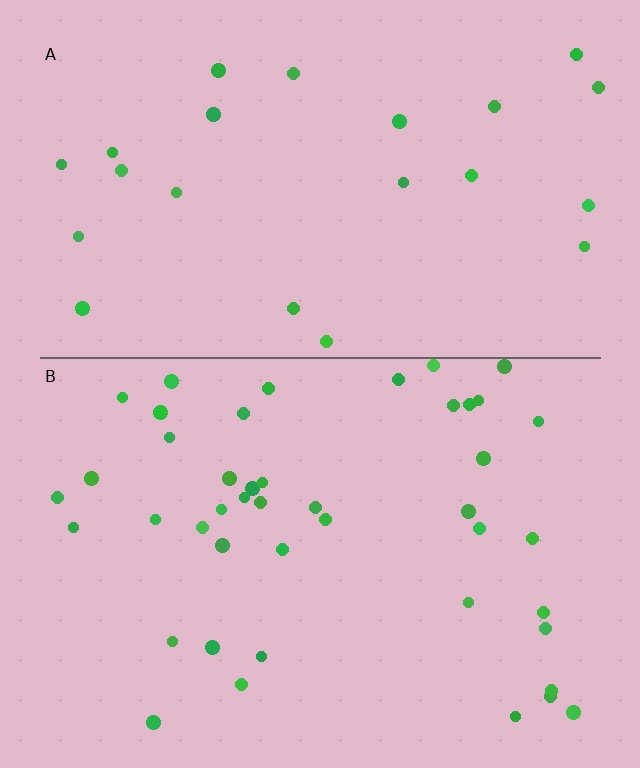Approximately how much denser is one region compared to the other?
Approximately 2.0× — region B over region A.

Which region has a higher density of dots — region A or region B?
B (the bottom).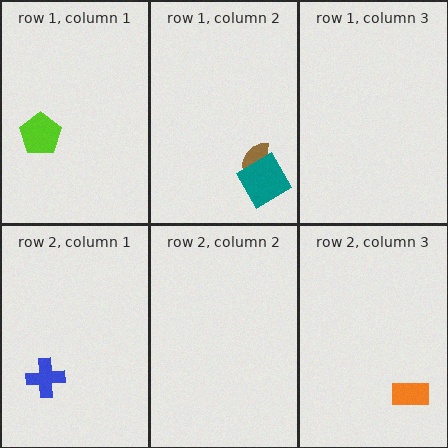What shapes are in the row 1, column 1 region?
The lime pentagon.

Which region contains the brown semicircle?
The row 1, column 2 region.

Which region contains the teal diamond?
The row 1, column 2 region.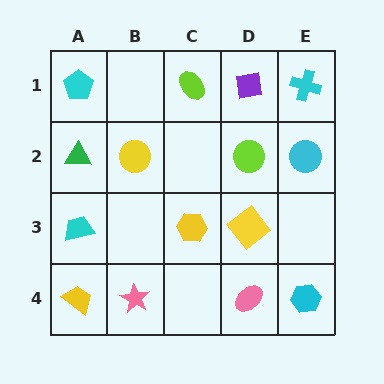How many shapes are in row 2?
4 shapes.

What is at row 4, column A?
A yellow trapezoid.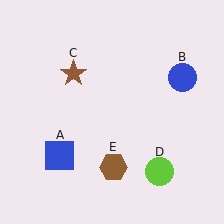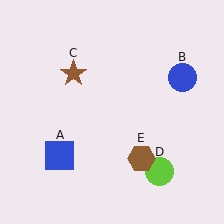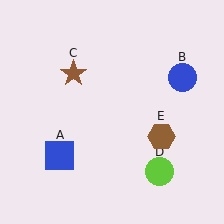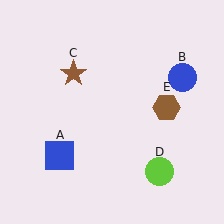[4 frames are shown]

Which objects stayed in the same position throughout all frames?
Blue square (object A) and blue circle (object B) and brown star (object C) and lime circle (object D) remained stationary.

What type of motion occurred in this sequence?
The brown hexagon (object E) rotated counterclockwise around the center of the scene.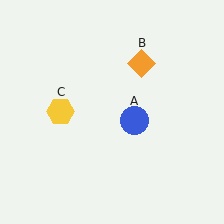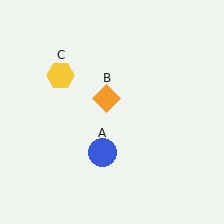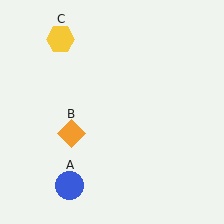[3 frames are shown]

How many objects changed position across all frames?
3 objects changed position: blue circle (object A), orange diamond (object B), yellow hexagon (object C).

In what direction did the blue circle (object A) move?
The blue circle (object A) moved down and to the left.